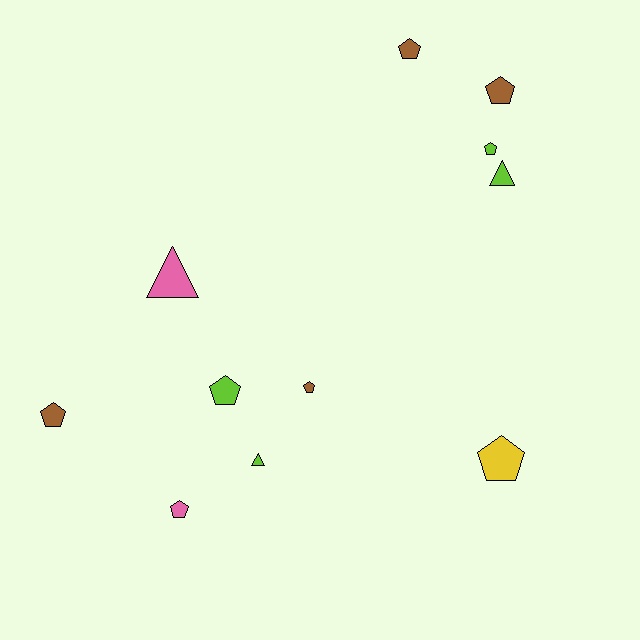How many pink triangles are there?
There is 1 pink triangle.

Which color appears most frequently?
Brown, with 4 objects.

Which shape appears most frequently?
Pentagon, with 8 objects.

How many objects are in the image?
There are 11 objects.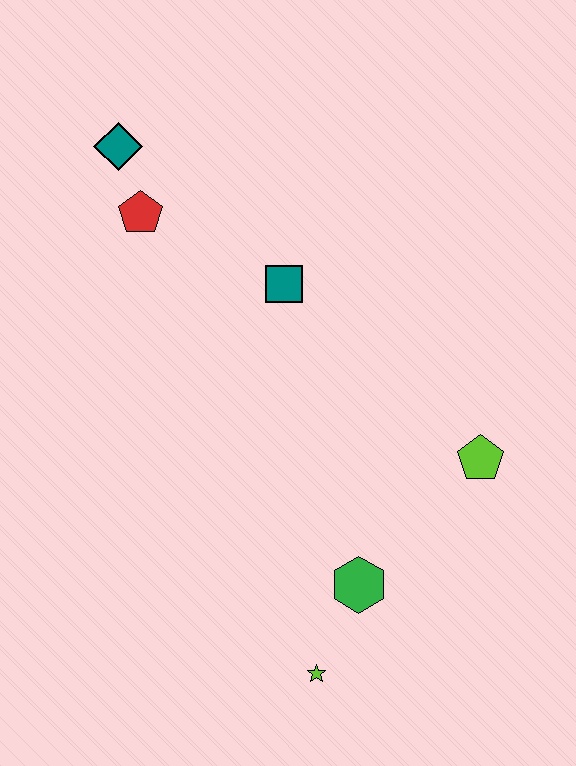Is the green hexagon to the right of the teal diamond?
Yes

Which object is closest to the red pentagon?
The teal diamond is closest to the red pentagon.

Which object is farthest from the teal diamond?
The lime star is farthest from the teal diamond.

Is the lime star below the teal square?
Yes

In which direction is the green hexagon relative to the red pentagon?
The green hexagon is below the red pentagon.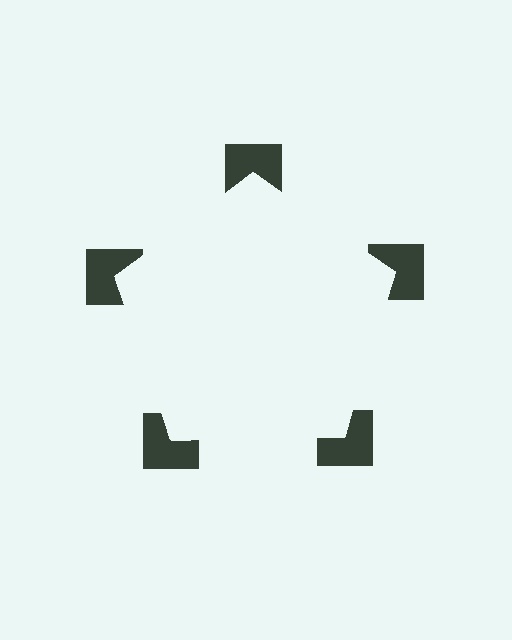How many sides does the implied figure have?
5 sides.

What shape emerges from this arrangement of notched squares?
An illusory pentagon — its edges are inferred from the aligned wedge cuts in the notched squares, not physically drawn.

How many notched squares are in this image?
There are 5 — one at each vertex of the illusory pentagon.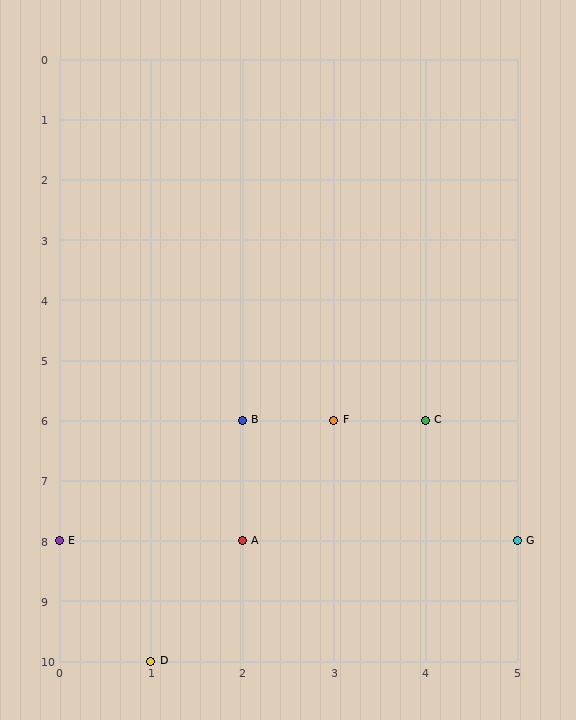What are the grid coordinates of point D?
Point D is at grid coordinates (1, 10).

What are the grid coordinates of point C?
Point C is at grid coordinates (4, 6).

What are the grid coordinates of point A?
Point A is at grid coordinates (2, 8).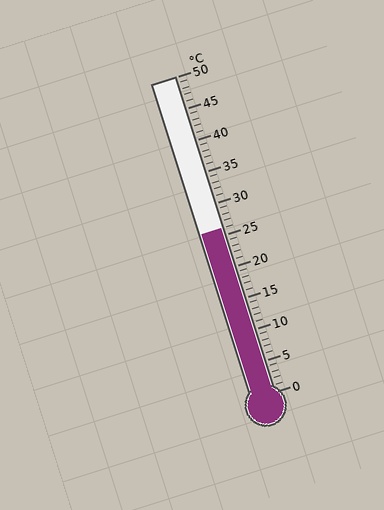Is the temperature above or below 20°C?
The temperature is above 20°C.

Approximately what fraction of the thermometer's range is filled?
The thermometer is filled to approximately 50% of its range.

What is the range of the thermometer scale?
The thermometer scale ranges from 0°C to 50°C.